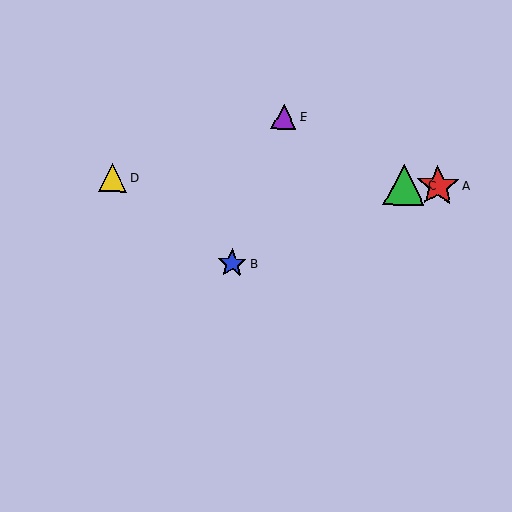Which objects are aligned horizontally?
Objects A, C, D are aligned horizontally.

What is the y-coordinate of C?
Object C is at y≈185.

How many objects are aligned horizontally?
3 objects (A, C, D) are aligned horizontally.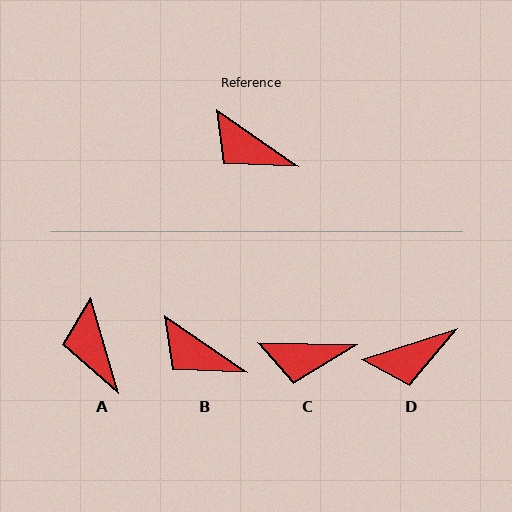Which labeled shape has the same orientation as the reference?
B.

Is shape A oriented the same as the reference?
No, it is off by about 39 degrees.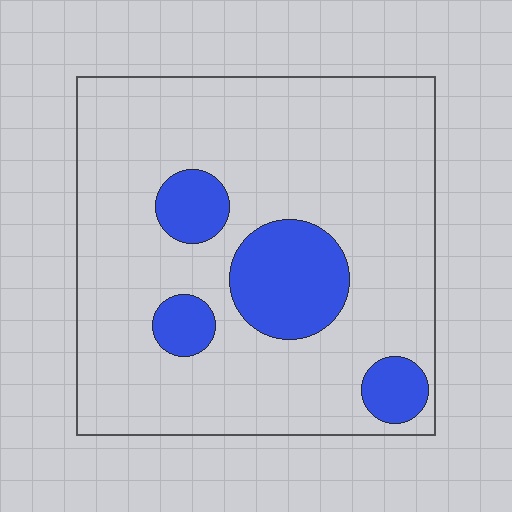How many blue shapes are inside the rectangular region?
4.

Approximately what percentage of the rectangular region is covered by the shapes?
Approximately 20%.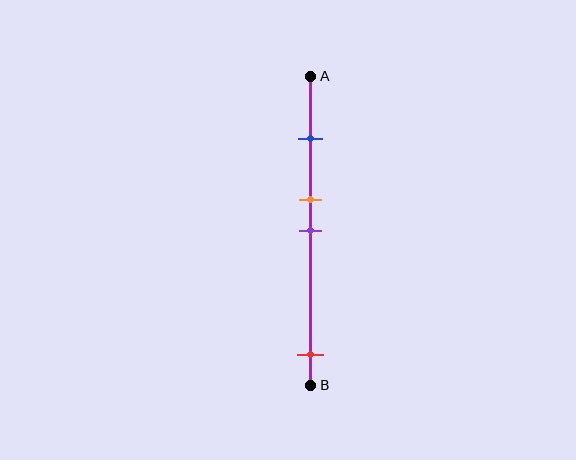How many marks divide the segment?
There are 4 marks dividing the segment.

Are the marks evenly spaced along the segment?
No, the marks are not evenly spaced.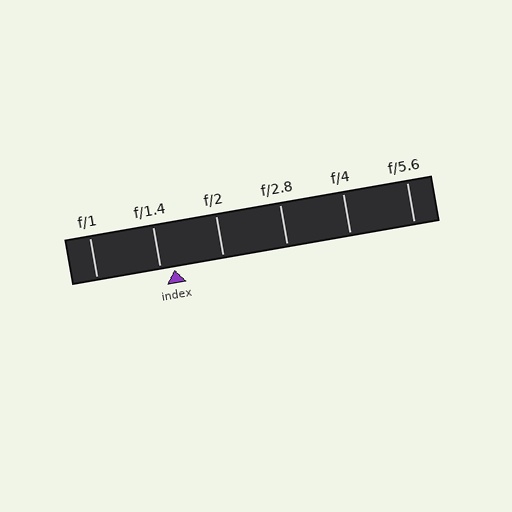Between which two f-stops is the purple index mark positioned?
The index mark is between f/1.4 and f/2.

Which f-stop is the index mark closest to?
The index mark is closest to f/1.4.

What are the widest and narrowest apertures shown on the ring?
The widest aperture shown is f/1 and the narrowest is f/5.6.